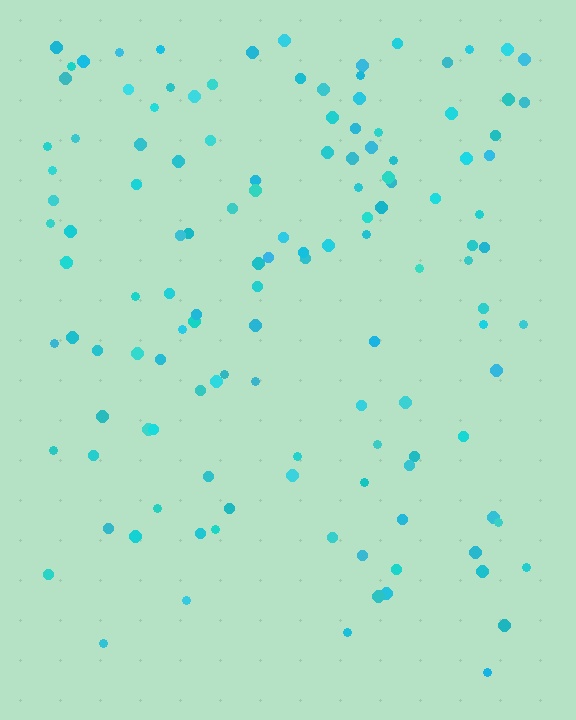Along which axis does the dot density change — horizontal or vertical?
Vertical.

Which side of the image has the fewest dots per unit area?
The bottom.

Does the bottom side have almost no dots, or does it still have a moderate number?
Still a moderate number, just noticeably fewer than the top.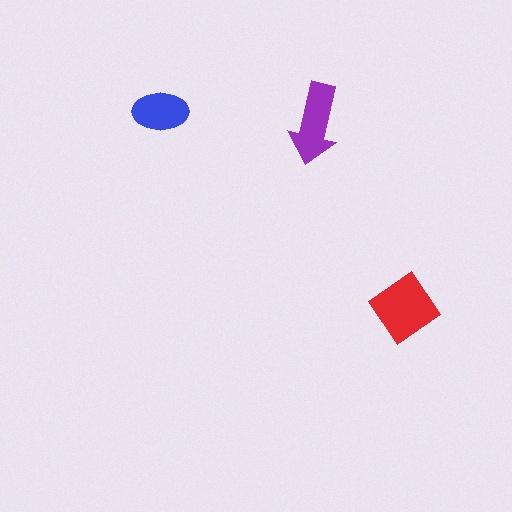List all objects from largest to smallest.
The red diamond, the purple arrow, the blue ellipse.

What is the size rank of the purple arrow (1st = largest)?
2nd.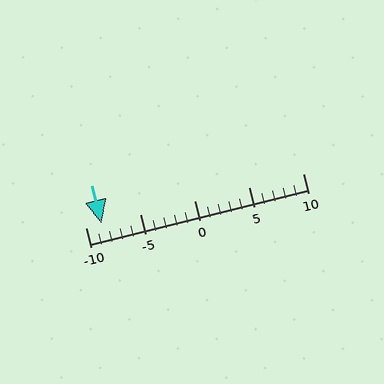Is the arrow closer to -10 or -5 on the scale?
The arrow is closer to -10.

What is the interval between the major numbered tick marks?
The major tick marks are spaced 5 units apart.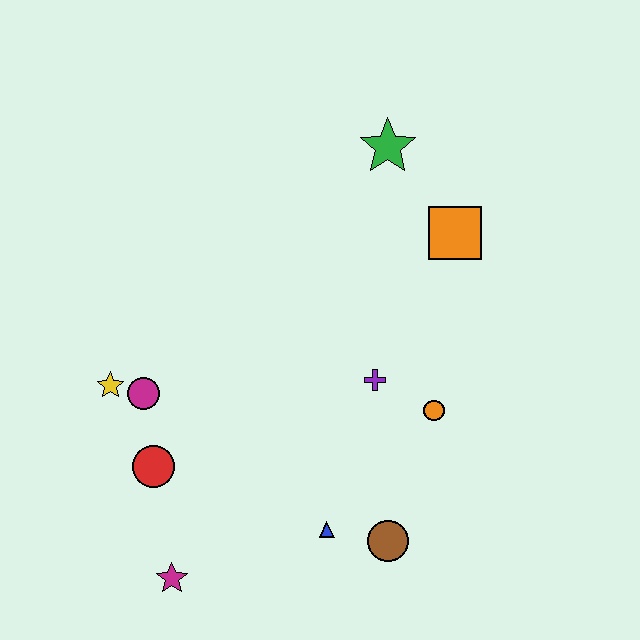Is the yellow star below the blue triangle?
No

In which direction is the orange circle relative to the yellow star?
The orange circle is to the right of the yellow star.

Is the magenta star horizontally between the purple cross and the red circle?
Yes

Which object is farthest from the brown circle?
The green star is farthest from the brown circle.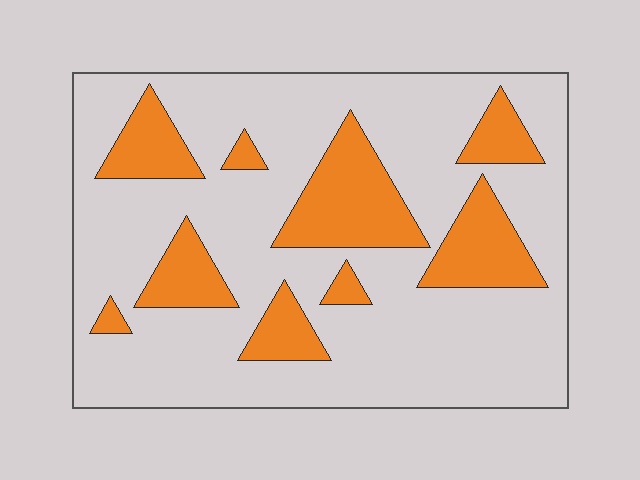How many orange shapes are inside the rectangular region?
9.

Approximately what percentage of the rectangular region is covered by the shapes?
Approximately 25%.